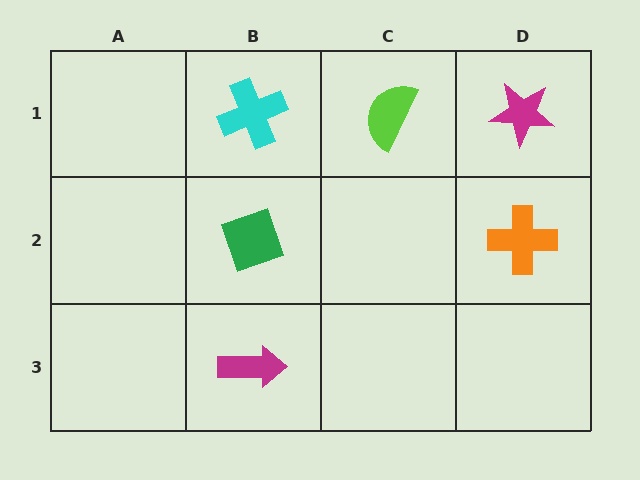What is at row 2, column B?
A green diamond.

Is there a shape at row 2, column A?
No, that cell is empty.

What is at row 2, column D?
An orange cross.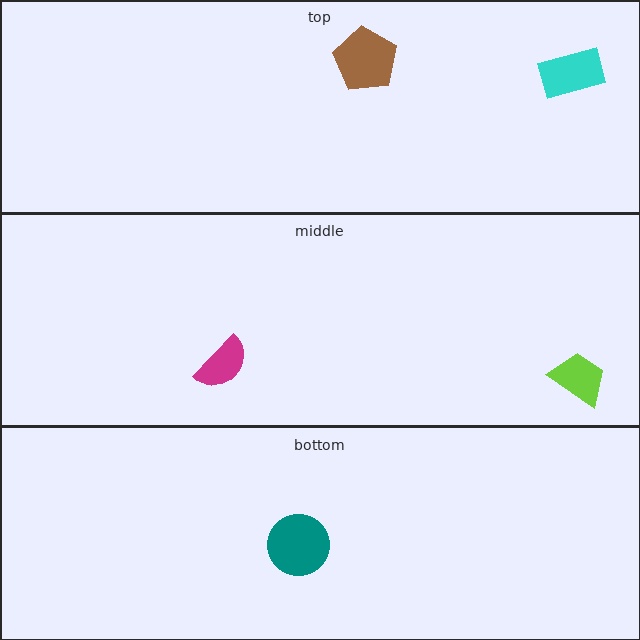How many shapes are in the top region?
2.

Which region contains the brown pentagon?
The top region.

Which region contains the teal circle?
The bottom region.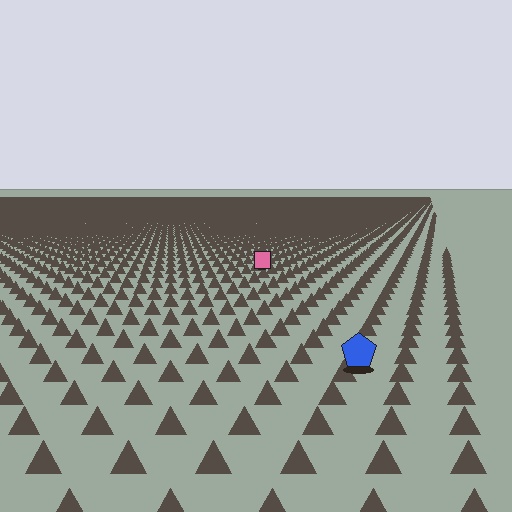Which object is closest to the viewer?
The blue pentagon is closest. The texture marks near it are larger and more spread out.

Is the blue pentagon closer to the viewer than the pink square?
Yes. The blue pentagon is closer — you can tell from the texture gradient: the ground texture is coarser near it.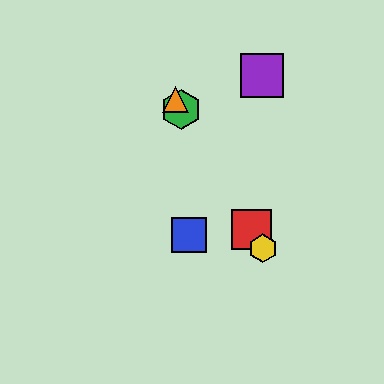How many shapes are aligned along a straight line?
4 shapes (the red square, the green hexagon, the yellow hexagon, the orange triangle) are aligned along a straight line.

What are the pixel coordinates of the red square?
The red square is at (252, 229).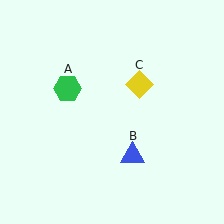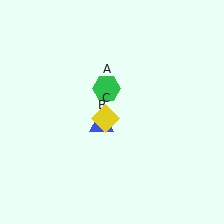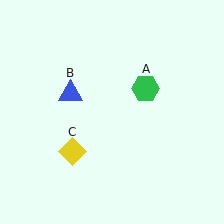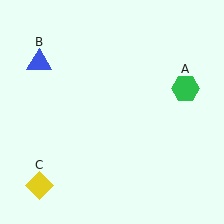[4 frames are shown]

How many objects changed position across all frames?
3 objects changed position: green hexagon (object A), blue triangle (object B), yellow diamond (object C).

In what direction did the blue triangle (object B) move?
The blue triangle (object B) moved up and to the left.